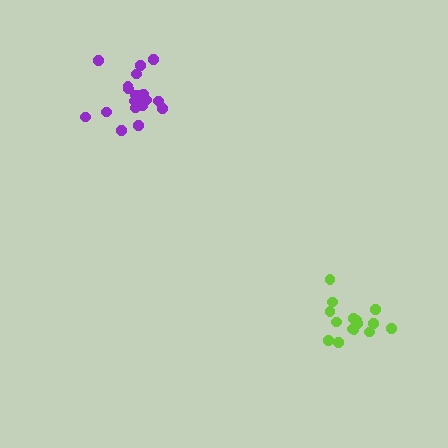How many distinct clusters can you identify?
There are 2 distinct clusters.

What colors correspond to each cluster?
The clusters are colored: lime, purple.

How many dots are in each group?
Group 1: 15 dots, Group 2: 21 dots (36 total).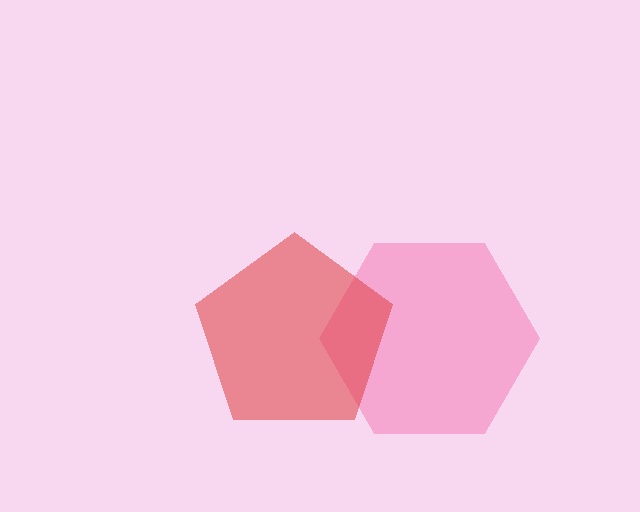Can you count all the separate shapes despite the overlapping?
Yes, there are 2 separate shapes.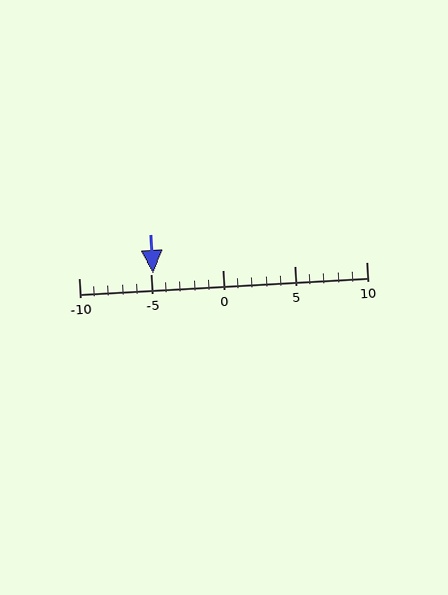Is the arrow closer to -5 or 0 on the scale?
The arrow is closer to -5.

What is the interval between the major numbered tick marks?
The major tick marks are spaced 5 units apart.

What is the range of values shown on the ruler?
The ruler shows values from -10 to 10.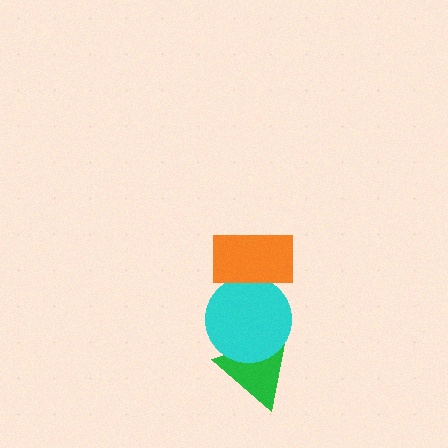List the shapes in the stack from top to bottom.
From top to bottom: the orange rectangle, the cyan circle, the green triangle.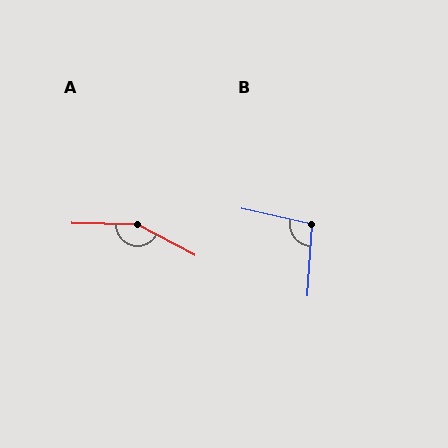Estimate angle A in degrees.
Approximately 153 degrees.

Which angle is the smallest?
B, at approximately 99 degrees.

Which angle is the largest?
A, at approximately 153 degrees.